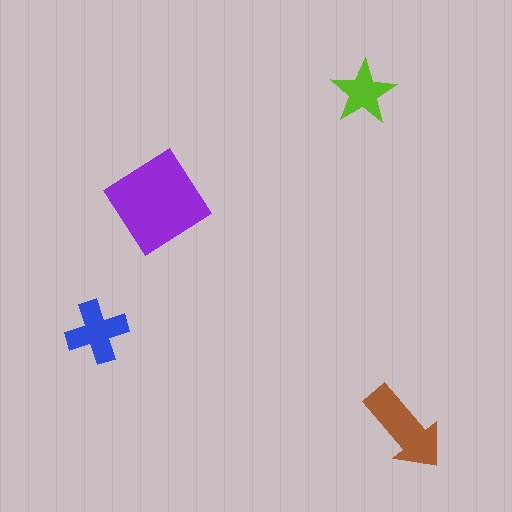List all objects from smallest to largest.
The lime star, the blue cross, the brown arrow, the purple diamond.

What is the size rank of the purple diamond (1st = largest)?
1st.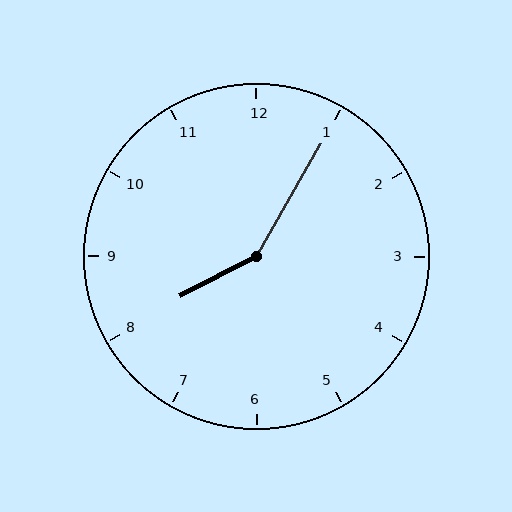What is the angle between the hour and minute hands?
Approximately 148 degrees.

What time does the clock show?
8:05.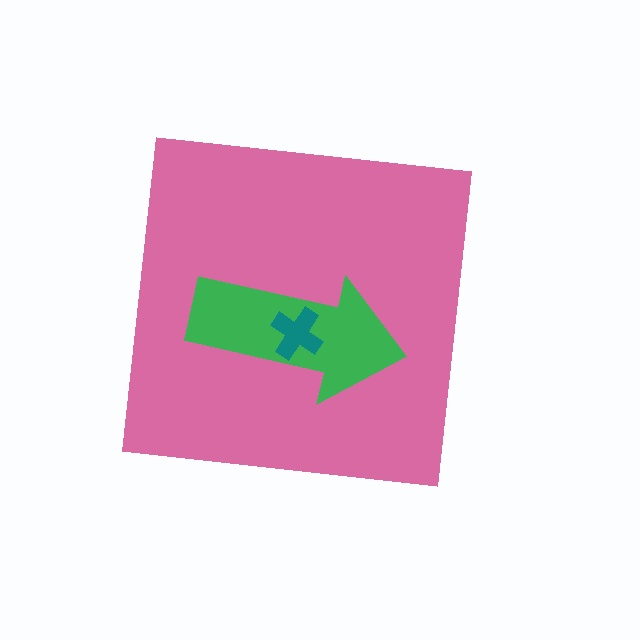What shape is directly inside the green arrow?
The teal cross.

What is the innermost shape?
The teal cross.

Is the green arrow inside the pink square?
Yes.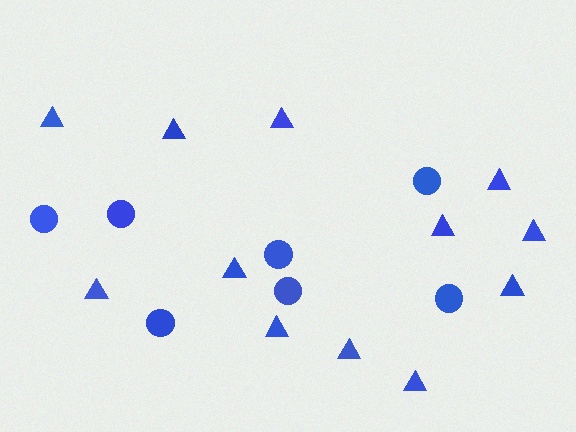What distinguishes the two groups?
There are 2 groups: one group of circles (7) and one group of triangles (12).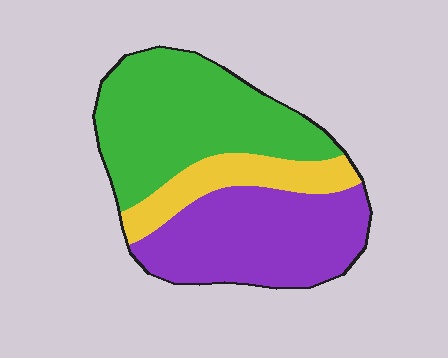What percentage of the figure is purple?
Purple takes up between a quarter and a half of the figure.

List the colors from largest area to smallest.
From largest to smallest: green, purple, yellow.